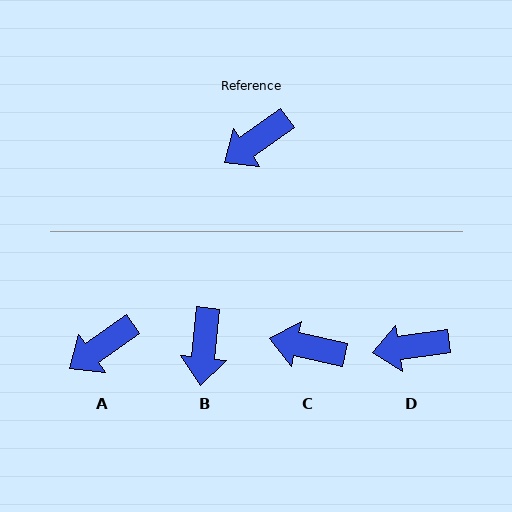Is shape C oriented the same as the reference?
No, it is off by about 48 degrees.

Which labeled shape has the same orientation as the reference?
A.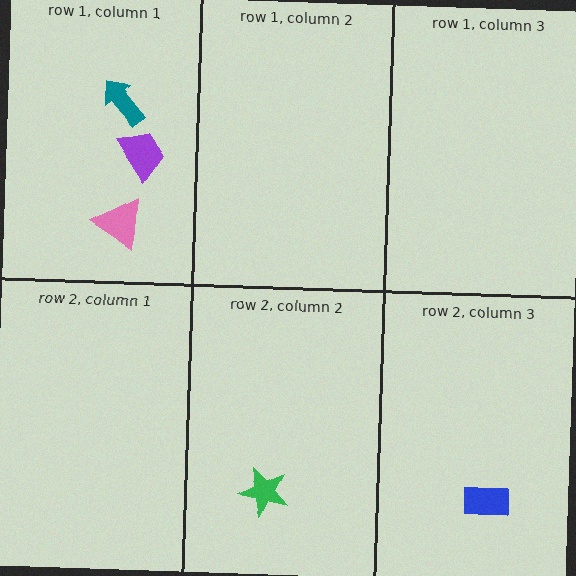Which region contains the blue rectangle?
The row 2, column 3 region.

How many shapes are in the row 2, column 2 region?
1.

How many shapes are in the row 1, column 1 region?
3.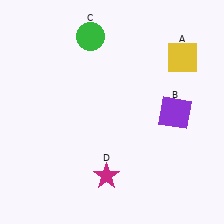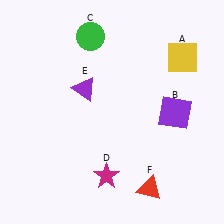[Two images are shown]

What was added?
A purple triangle (E), a red triangle (F) were added in Image 2.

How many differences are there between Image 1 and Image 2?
There are 2 differences between the two images.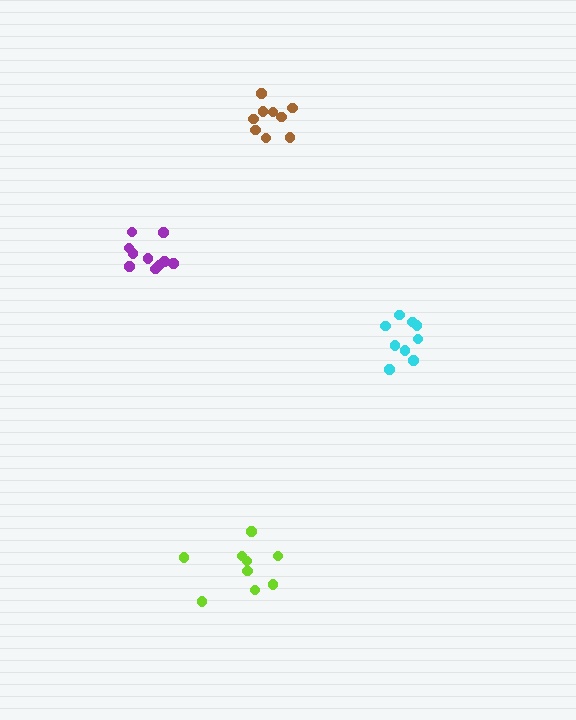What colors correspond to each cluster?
The clusters are colored: cyan, purple, brown, lime.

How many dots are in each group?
Group 1: 9 dots, Group 2: 10 dots, Group 3: 9 dots, Group 4: 9 dots (37 total).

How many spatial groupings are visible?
There are 4 spatial groupings.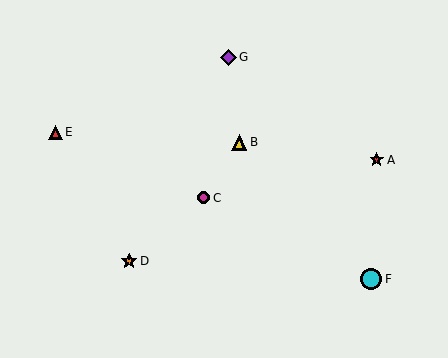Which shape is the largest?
The cyan circle (labeled F) is the largest.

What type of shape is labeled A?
Shape A is a red star.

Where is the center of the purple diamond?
The center of the purple diamond is at (228, 57).